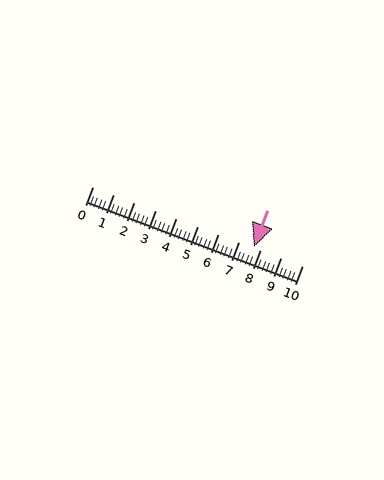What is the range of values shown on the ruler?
The ruler shows values from 0 to 10.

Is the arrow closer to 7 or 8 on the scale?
The arrow is closer to 8.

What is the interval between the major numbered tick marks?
The major tick marks are spaced 1 units apart.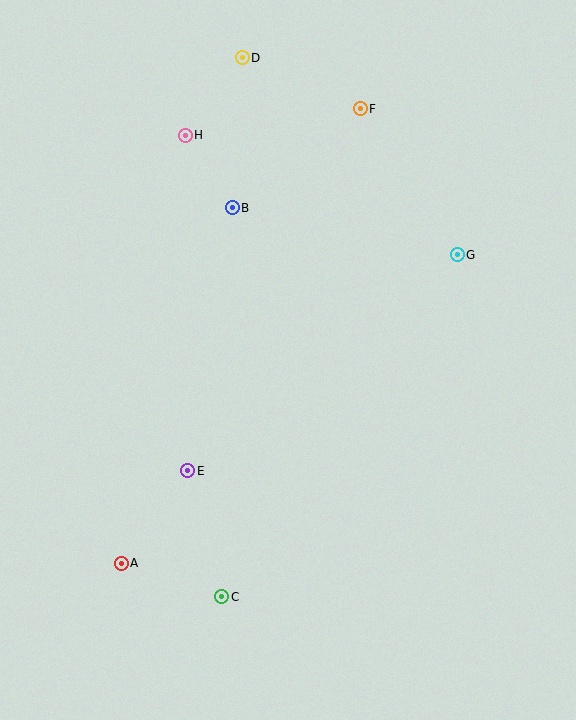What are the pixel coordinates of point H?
Point H is at (185, 135).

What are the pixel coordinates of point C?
Point C is at (222, 597).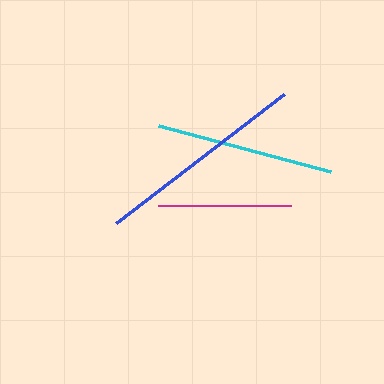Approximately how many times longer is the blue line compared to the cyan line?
The blue line is approximately 1.2 times the length of the cyan line.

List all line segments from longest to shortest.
From longest to shortest: blue, cyan, magenta.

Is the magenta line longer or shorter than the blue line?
The blue line is longer than the magenta line.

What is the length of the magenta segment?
The magenta segment is approximately 133 pixels long.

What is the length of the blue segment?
The blue segment is approximately 213 pixels long.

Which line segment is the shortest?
The magenta line is the shortest at approximately 133 pixels.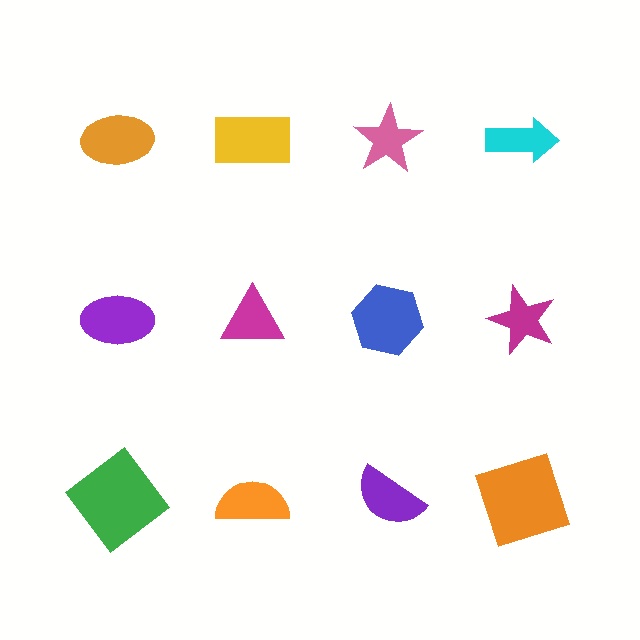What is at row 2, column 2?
A magenta triangle.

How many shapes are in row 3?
4 shapes.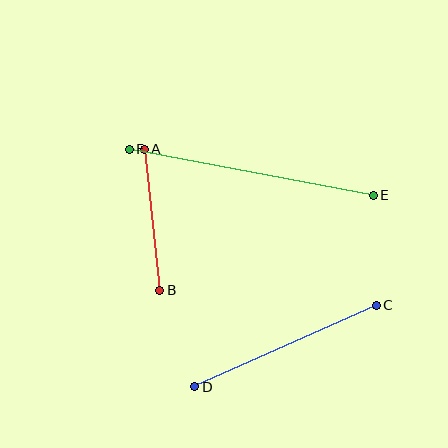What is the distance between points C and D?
The distance is approximately 199 pixels.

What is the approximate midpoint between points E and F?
The midpoint is at approximately (251, 172) pixels.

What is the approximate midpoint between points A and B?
The midpoint is at approximately (152, 220) pixels.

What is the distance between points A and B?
The distance is approximately 142 pixels.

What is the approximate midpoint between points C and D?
The midpoint is at approximately (286, 346) pixels.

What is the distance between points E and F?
The distance is approximately 248 pixels.